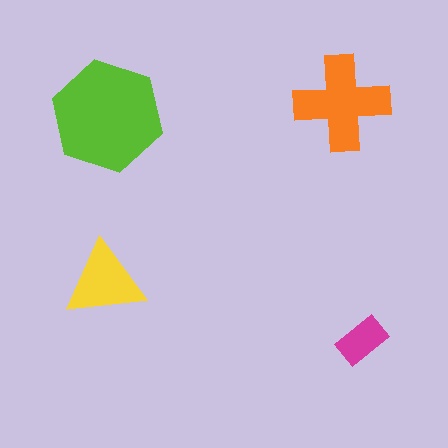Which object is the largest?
The lime hexagon.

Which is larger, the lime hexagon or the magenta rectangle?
The lime hexagon.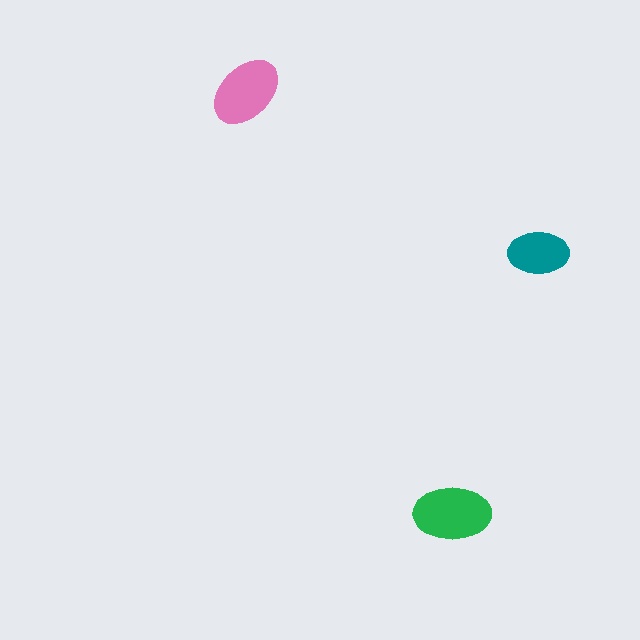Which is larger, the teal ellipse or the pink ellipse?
The pink one.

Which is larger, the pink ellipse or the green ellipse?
The green one.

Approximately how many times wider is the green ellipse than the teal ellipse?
About 1.5 times wider.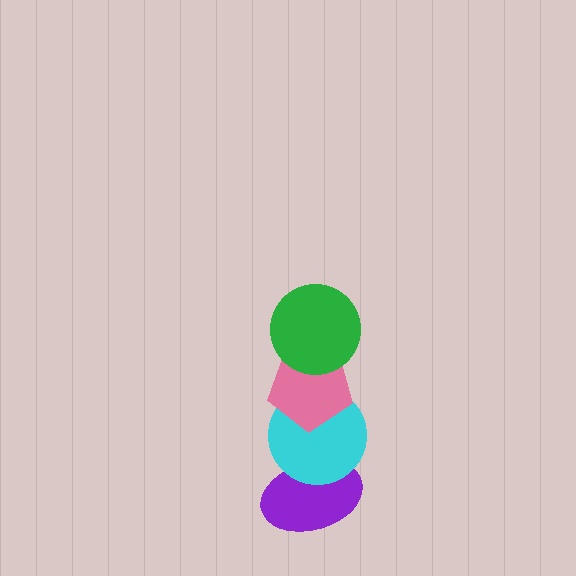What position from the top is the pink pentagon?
The pink pentagon is 2nd from the top.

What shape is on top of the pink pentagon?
The green circle is on top of the pink pentagon.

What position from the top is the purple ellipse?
The purple ellipse is 4th from the top.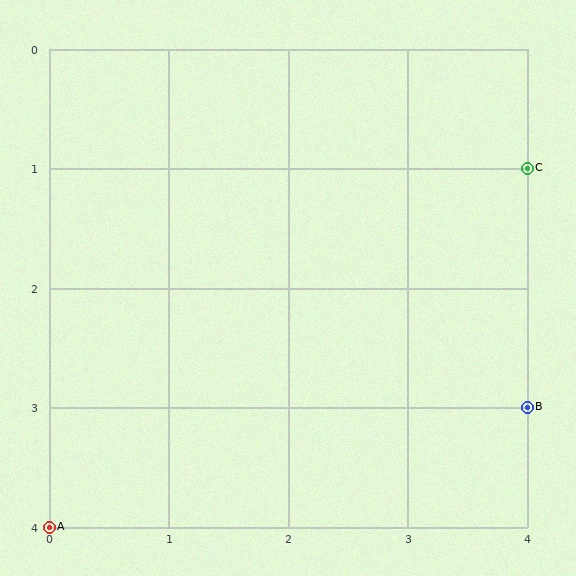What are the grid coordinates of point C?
Point C is at grid coordinates (4, 1).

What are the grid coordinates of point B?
Point B is at grid coordinates (4, 3).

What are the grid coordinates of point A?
Point A is at grid coordinates (0, 4).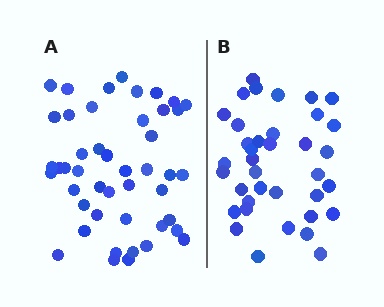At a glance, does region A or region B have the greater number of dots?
Region A (the left region) has more dots.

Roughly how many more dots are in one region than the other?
Region A has roughly 8 or so more dots than region B.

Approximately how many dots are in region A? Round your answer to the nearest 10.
About 50 dots. (The exact count is 46, which rounds to 50.)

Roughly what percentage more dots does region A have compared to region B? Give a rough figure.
About 25% more.